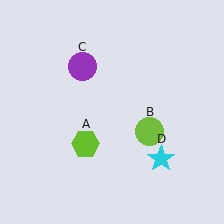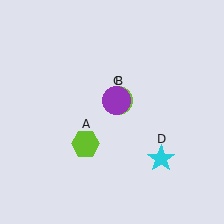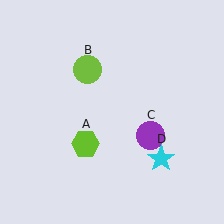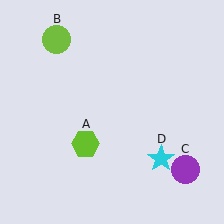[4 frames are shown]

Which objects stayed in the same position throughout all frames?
Lime hexagon (object A) and cyan star (object D) remained stationary.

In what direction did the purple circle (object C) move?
The purple circle (object C) moved down and to the right.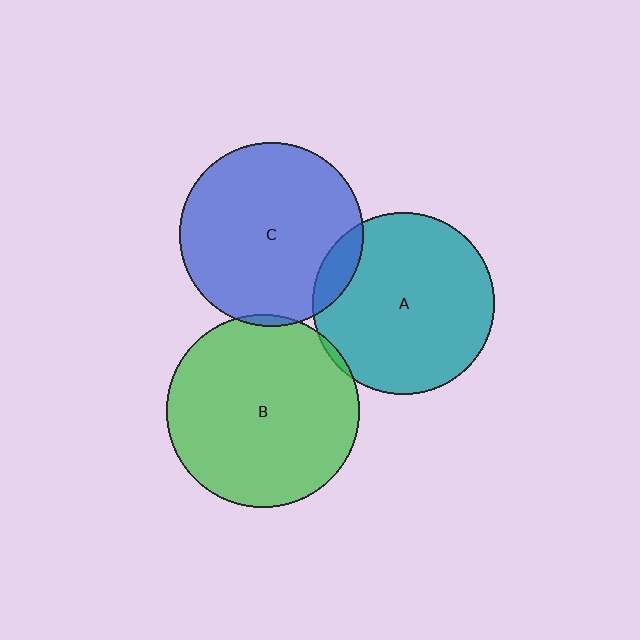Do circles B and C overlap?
Yes.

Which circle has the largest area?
Circle B (green).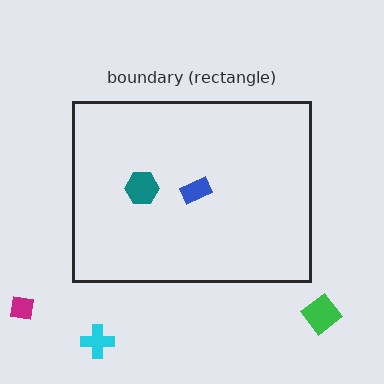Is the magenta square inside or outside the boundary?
Outside.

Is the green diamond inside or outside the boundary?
Outside.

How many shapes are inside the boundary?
2 inside, 3 outside.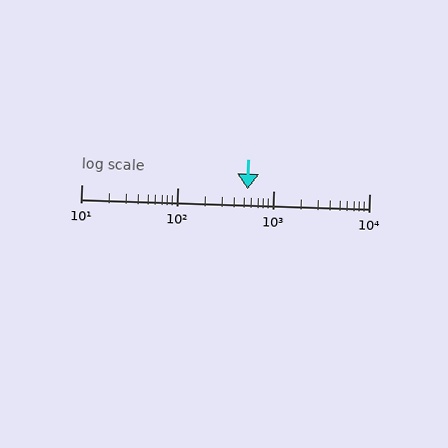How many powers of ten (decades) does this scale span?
The scale spans 3 decades, from 10 to 10000.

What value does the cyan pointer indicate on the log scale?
The pointer indicates approximately 540.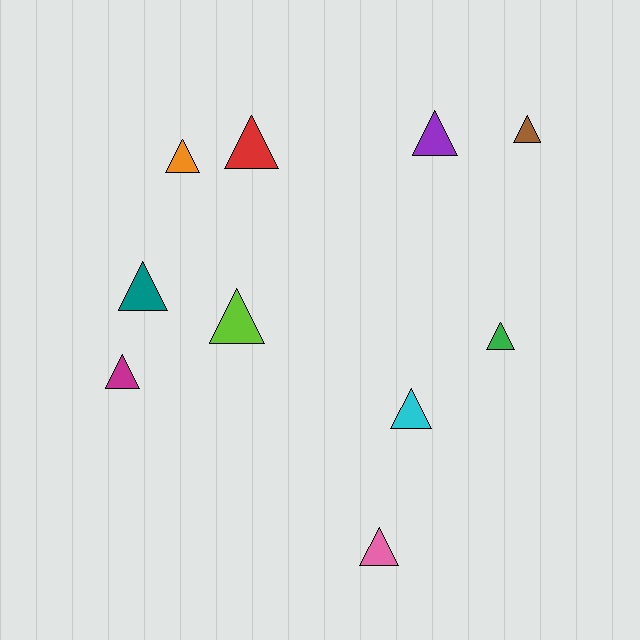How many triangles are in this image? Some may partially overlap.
There are 10 triangles.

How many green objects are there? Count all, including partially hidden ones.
There is 1 green object.